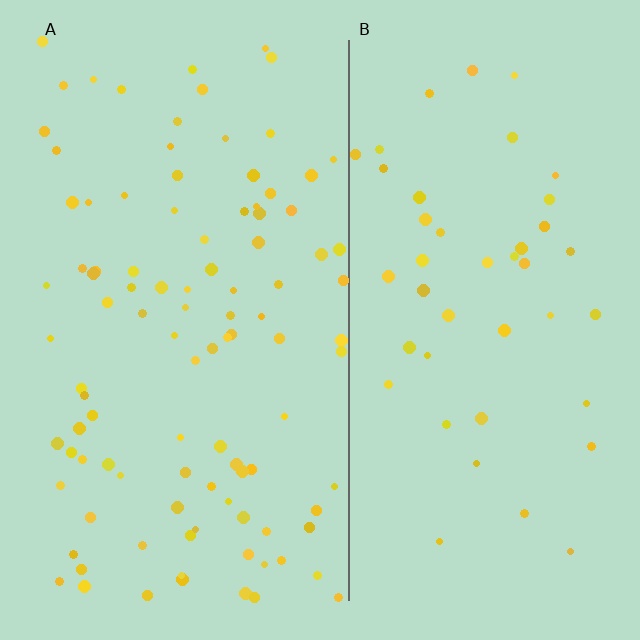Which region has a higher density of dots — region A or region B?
A (the left).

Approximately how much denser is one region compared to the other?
Approximately 2.3× — region A over region B.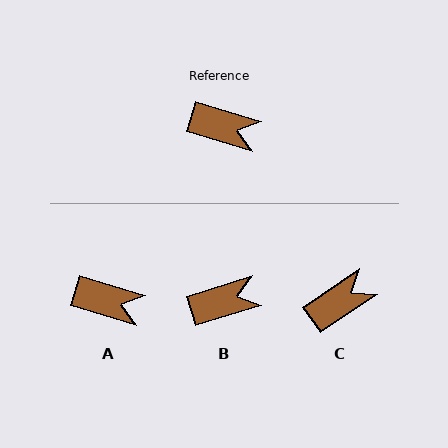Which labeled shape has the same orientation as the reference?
A.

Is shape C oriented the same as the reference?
No, it is off by about 51 degrees.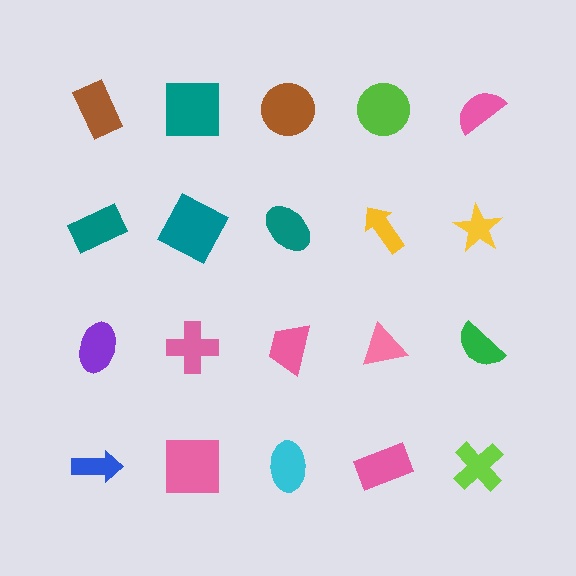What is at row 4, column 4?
A pink rectangle.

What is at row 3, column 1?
A purple ellipse.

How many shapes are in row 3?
5 shapes.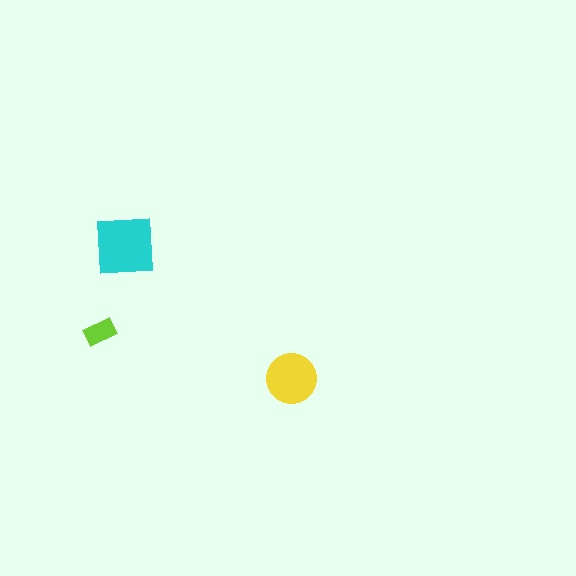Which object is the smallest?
The lime rectangle.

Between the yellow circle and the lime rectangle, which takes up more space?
The yellow circle.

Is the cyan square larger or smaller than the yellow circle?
Larger.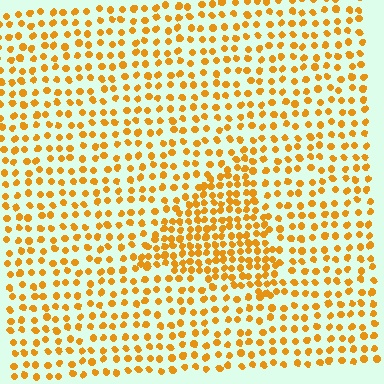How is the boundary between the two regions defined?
The boundary is defined by a change in element density (approximately 1.8x ratio). All elements are the same color, size, and shape.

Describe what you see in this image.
The image contains small orange elements arranged at two different densities. A triangle-shaped region is visible where the elements are more densely packed than the surrounding area.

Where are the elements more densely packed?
The elements are more densely packed inside the triangle boundary.